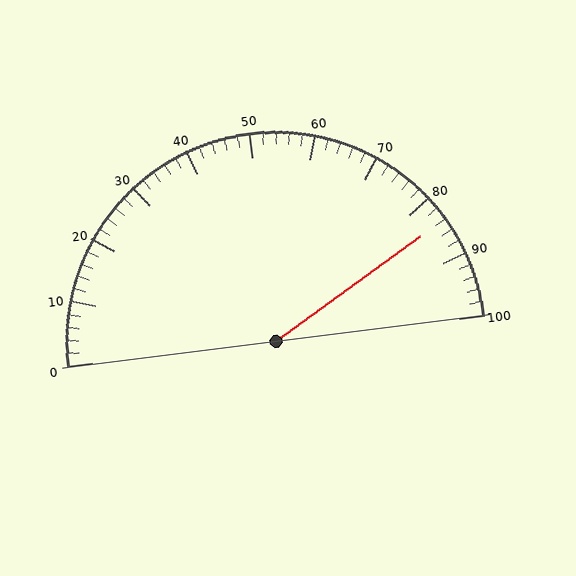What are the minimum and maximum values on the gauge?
The gauge ranges from 0 to 100.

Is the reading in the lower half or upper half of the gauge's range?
The reading is in the upper half of the range (0 to 100).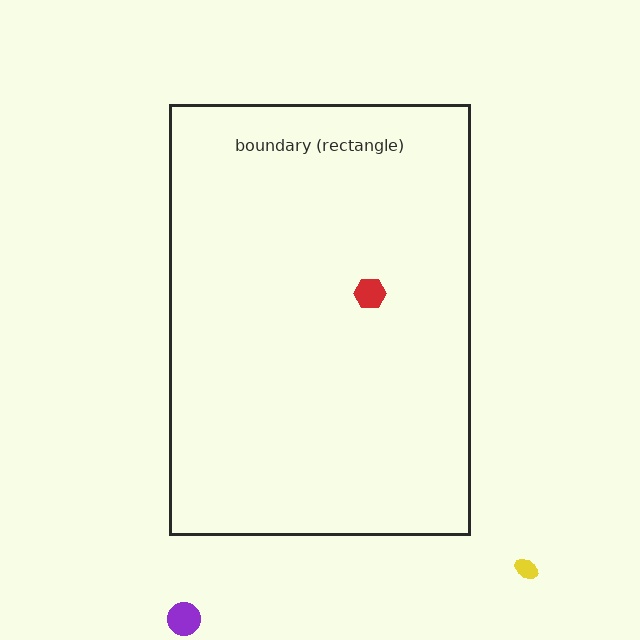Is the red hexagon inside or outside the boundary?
Inside.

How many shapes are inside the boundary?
1 inside, 2 outside.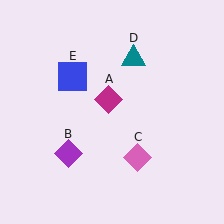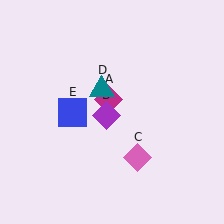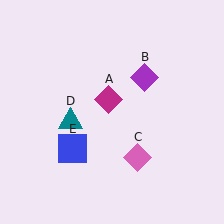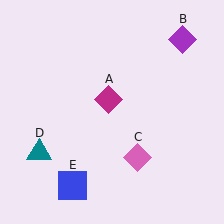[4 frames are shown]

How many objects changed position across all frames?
3 objects changed position: purple diamond (object B), teal triangle (object D), blue square (object E).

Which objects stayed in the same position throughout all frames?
Magenta diamond (object A) and pink diamond (object C) remained stationary.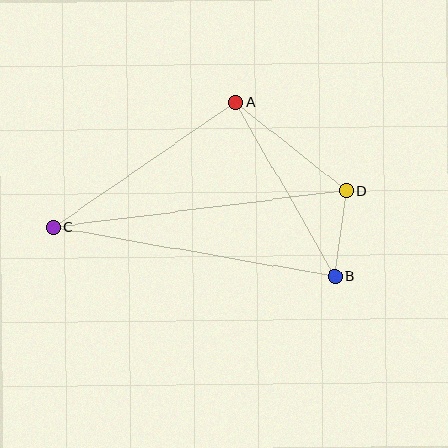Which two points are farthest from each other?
Points C and D are farthest from each other.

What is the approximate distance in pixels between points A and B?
The distance between A and B is approximately 200 pixels.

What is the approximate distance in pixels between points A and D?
The distance between A and D is approximately 142 pixels.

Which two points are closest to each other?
Points B and D are closest to each other.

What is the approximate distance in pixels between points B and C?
The distance between B and C is approximately 286 pixels.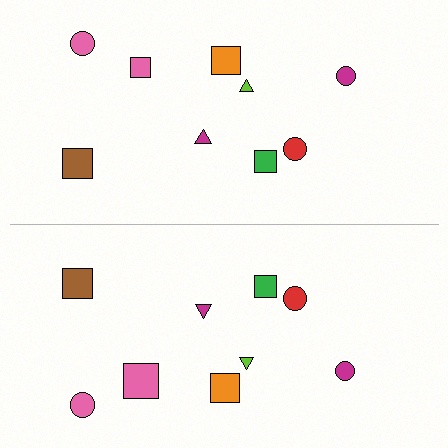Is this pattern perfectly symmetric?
No, the pattern is not perfectly symmetric. The pink square on the bottom side has a different size than its mirror counterpart.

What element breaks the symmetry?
The pink square on the bottom side has a different size than its mirror counterpart.